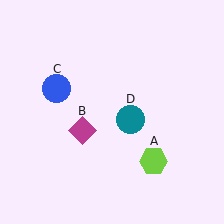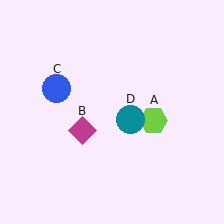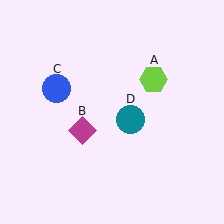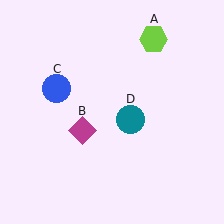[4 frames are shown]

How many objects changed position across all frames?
1 object changed position: lime hexagon (object A).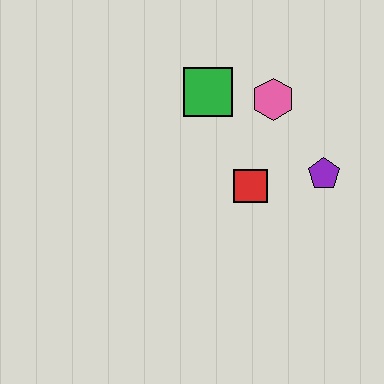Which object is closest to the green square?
The pink hexagon is closest to the green square.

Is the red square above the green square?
No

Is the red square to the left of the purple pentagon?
Yes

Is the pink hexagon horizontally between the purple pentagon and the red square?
Yes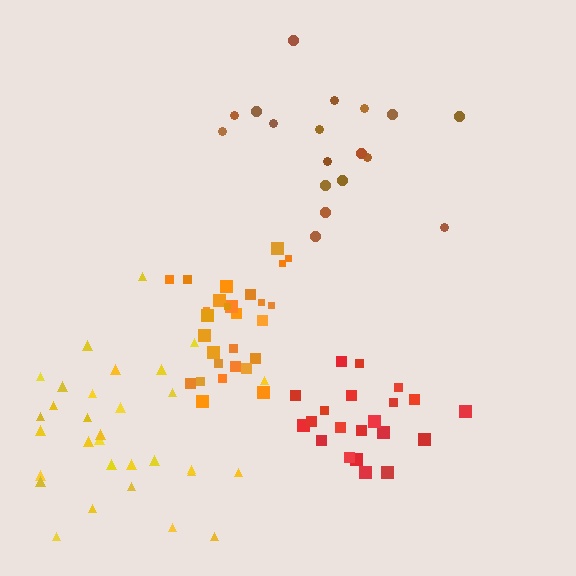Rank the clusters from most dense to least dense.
orange, red, yellow, brown.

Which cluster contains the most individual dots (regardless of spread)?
Yellow (32).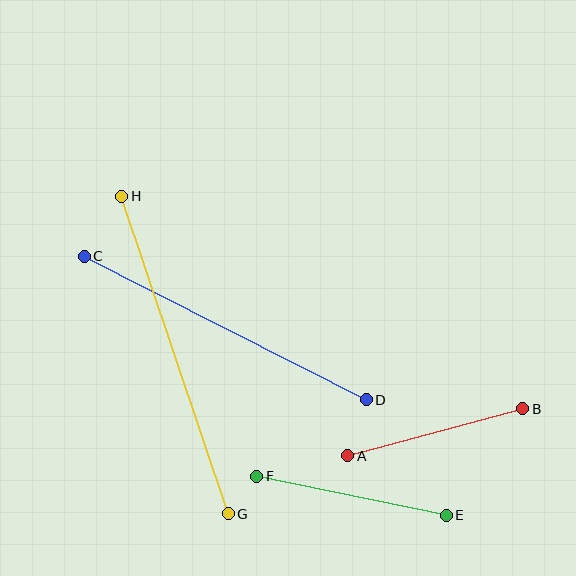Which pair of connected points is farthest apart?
Points G and H are farthest apart.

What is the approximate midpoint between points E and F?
The midpoint is at approximately (352, 496) pixels.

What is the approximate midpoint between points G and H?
The midpoint is at approximately (175, 355) pixels.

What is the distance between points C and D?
The distance is approximately 316 pixels.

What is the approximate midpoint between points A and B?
The midpoint is at approximately (435, 432) pixels.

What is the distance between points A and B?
The distance is approximately 181 pixels.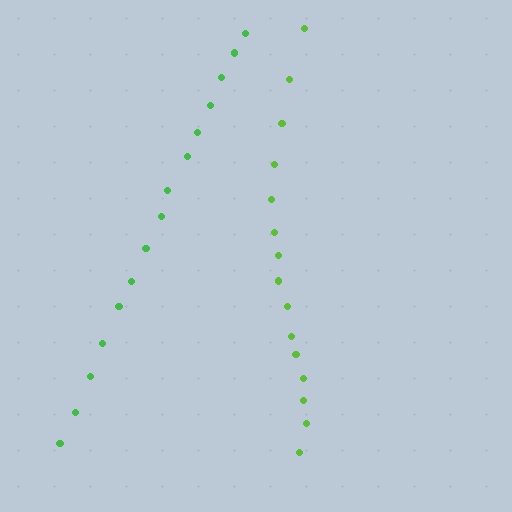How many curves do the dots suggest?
There are 2 distinct paths.